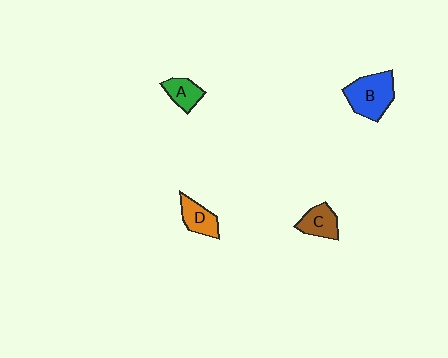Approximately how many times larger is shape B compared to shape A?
Approximately 1.8 times.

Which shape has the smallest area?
Shape A (green).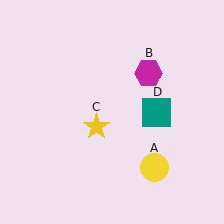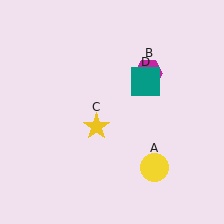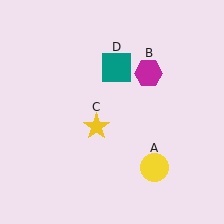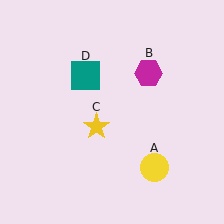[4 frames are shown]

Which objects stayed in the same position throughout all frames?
Yellow circle (object A) and magenta hexagon (object B) and yellow star (object C) remained stationary.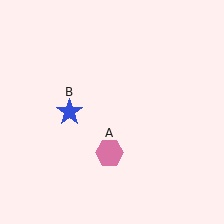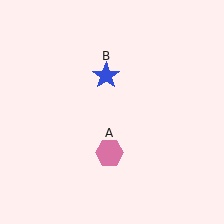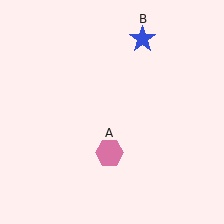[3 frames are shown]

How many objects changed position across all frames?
1 object changed position: blue star (object B).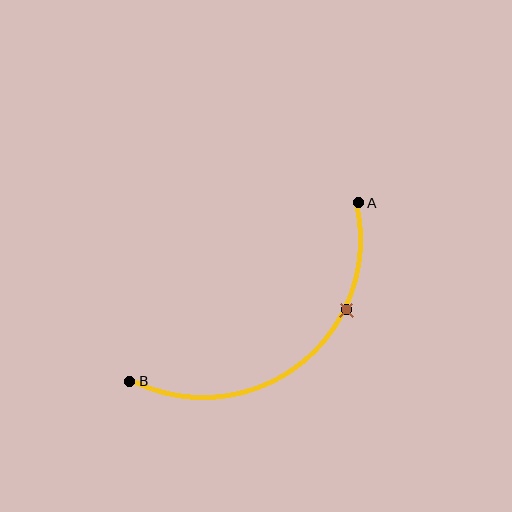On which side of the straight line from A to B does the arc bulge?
The arc bulges below and to the right of the straight line connecting A and B.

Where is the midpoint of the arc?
The arc midpoint is the point on the curve farthest from the straight line joining A and B. It sits below and to the right of that line.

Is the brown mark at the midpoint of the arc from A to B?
No. The brown mark lies on the arc but is closer to endpoint A. The arc midpoint would be at the point on the curve equidistant along the arc from both A and B.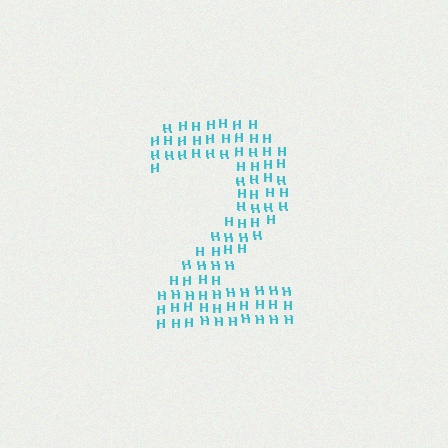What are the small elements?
The small elements are letter H's.